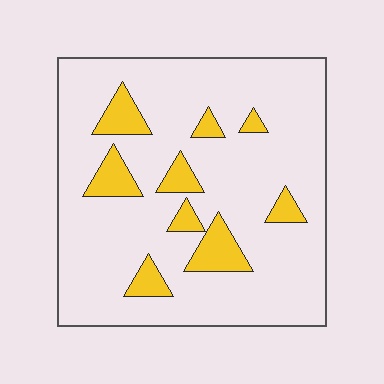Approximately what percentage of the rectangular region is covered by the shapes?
Approximately 15%.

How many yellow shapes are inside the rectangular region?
9.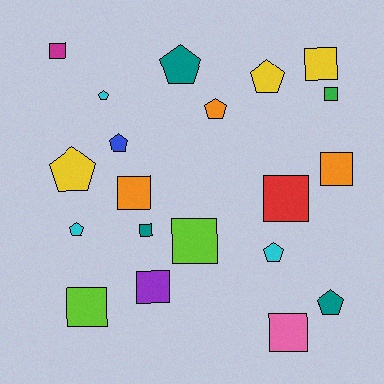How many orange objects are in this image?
There are 3 orange objects.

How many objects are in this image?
There are 20 objects.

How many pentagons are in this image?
There are 9 pentagons.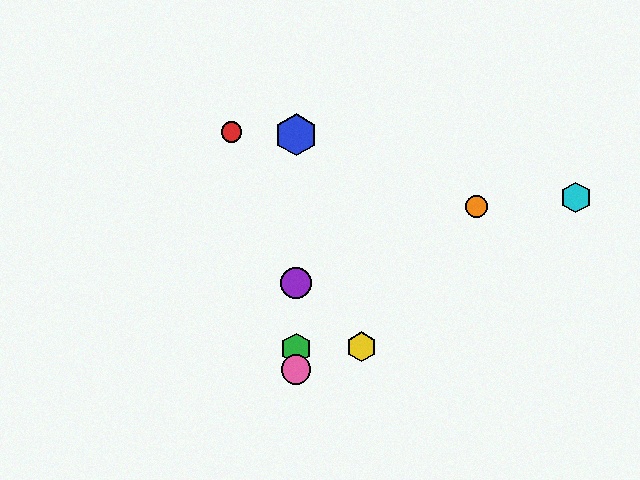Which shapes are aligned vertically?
The blue hexagon, the green hexagon, the purple circle, the pink circle are aligned vertically.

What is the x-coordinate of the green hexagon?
The green hexagon is at x≈296.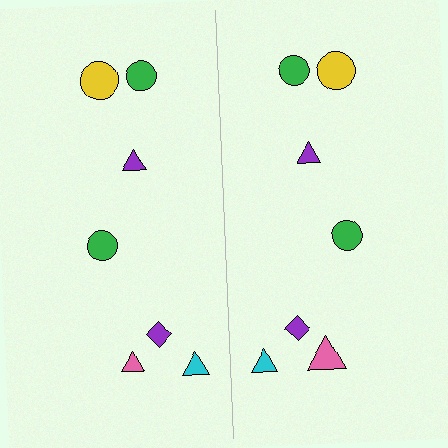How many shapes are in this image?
There are 14 shapes in this image.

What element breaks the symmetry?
The pink triangle on the right side has a different size than its mirror counterpart.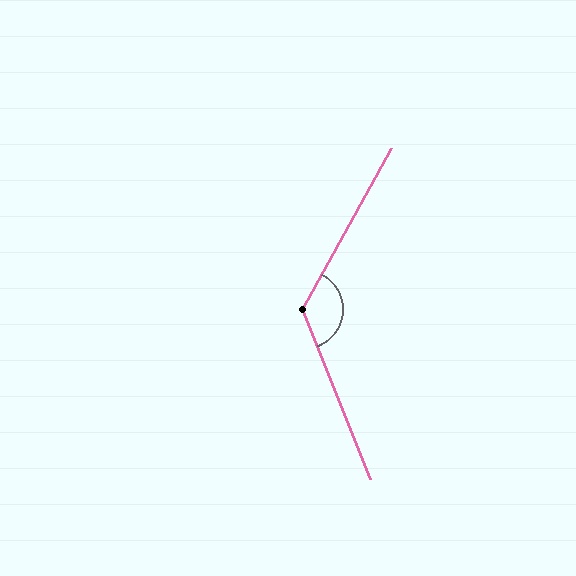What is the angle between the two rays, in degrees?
Approximately 130 degrees.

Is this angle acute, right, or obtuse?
It is obtuse.